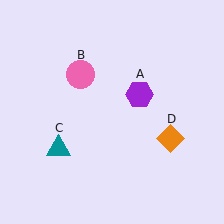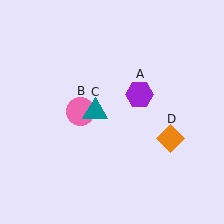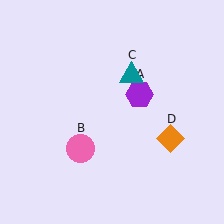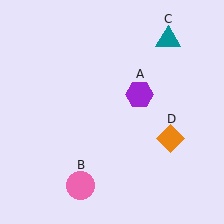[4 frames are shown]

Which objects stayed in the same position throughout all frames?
Purple hexagon (object A) and orange diamond (object D) remained stationary.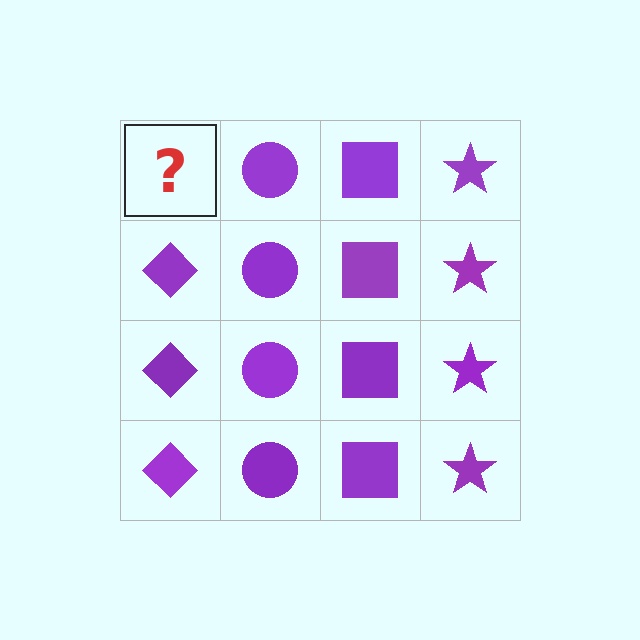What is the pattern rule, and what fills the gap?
The rule is that each column has a consistent shape. The gap should be filled with a purple diamond.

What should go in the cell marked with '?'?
The missing cell should contain a purple diamond.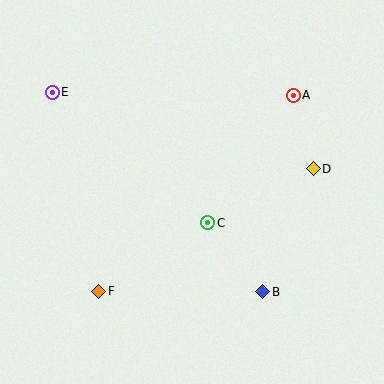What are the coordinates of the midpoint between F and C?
The midpoint between F and C is at (153, 257).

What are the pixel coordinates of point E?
Point E is at (52, 92).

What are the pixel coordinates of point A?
Point A is at (293, 95).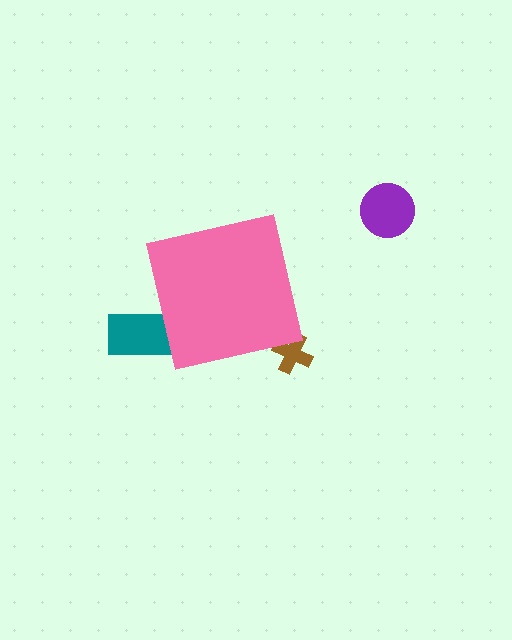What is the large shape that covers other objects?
A pink square.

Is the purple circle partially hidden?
No, the purple circle is fully visible.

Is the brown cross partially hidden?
Yes, the brown cross is partially hidden behind the pink square.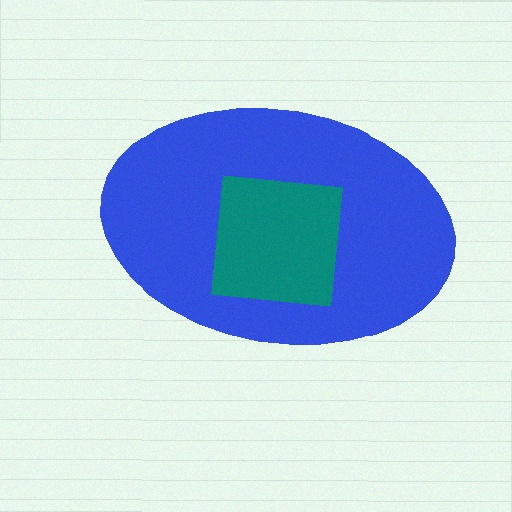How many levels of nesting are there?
2.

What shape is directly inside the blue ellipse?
The teal square.